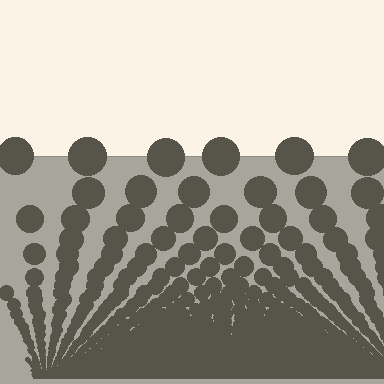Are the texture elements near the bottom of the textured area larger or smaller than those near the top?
Smaller. The gradient is inverted — elements near the bottom are smaller and denser.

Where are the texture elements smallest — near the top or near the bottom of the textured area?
Near the bottom.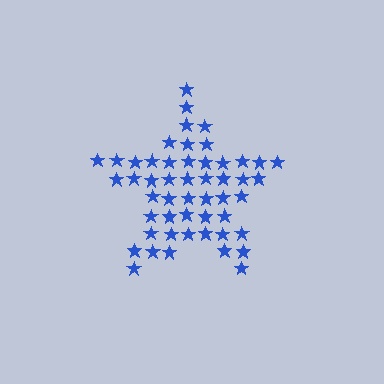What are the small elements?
The small elements are stars.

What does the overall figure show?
The overall figure shows a star.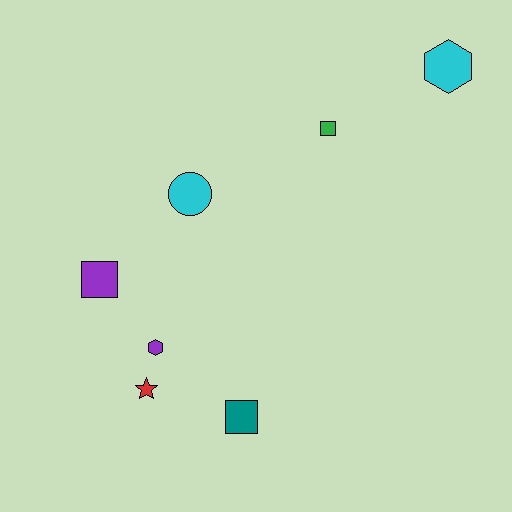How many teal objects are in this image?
There is 1 teal object.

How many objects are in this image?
There are 7 objects.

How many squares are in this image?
There are 3 squares.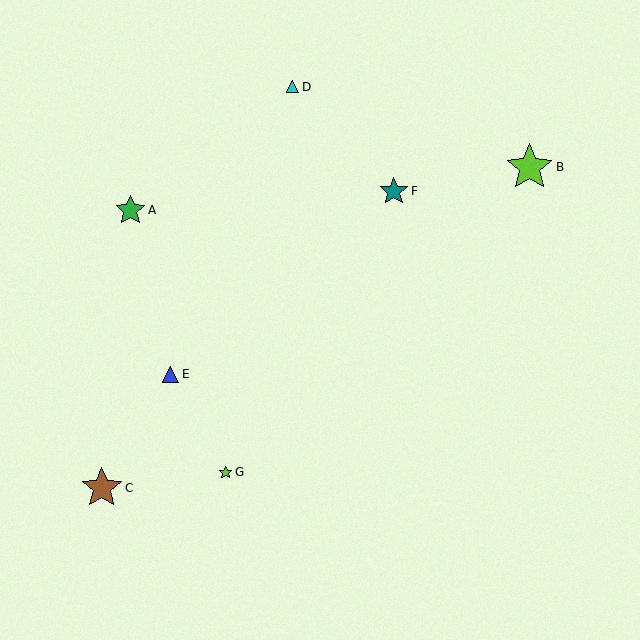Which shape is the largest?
The lime star (labeled B) is the largest.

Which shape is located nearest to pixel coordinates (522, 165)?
The lime star (labeled B) at (530, 168) is nearest to that location.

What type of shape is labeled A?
Shape A is a green star.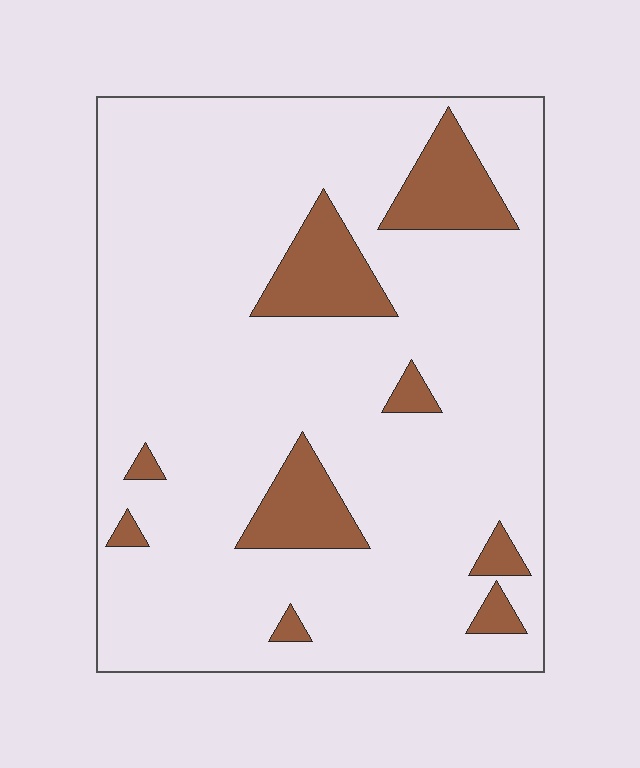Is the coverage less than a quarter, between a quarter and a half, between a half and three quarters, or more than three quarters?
Less than a quarter.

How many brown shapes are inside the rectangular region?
9.